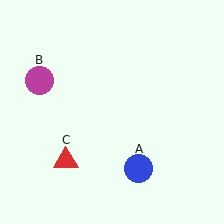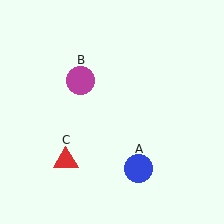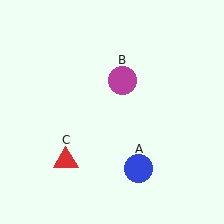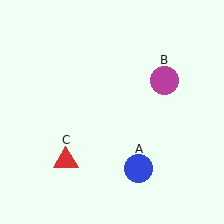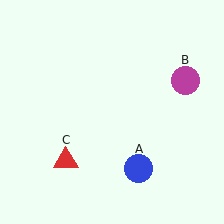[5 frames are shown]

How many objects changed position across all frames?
1 object changed position: magenta circle (object B).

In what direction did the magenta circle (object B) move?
The magenta circle (object B) moved right.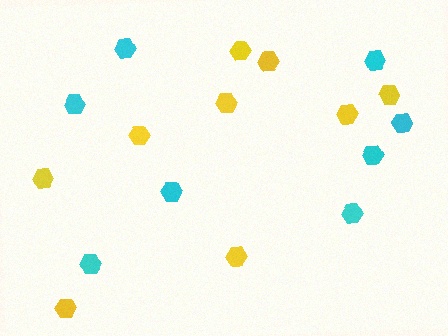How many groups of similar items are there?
There are 2 groups: one group of yellow hexagons (9) and one group of cyan hexagons (8).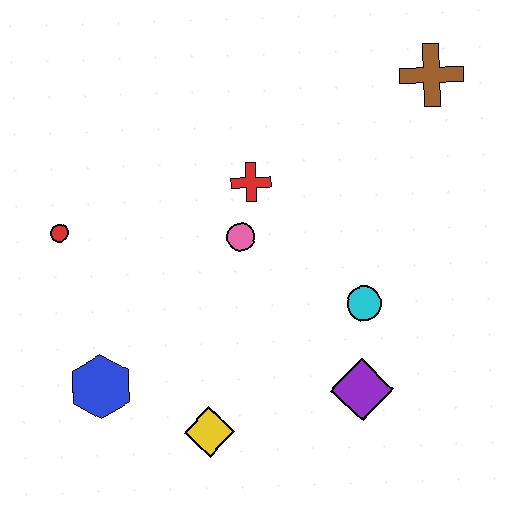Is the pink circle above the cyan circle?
Yes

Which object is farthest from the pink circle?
The brown cross is farthest from the pink circle.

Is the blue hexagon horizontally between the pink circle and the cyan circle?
No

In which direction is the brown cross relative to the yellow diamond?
The brown cross is above the yellow diamond.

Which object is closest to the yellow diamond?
The blue hexagon is closest to the yellow diamond.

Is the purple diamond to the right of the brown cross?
No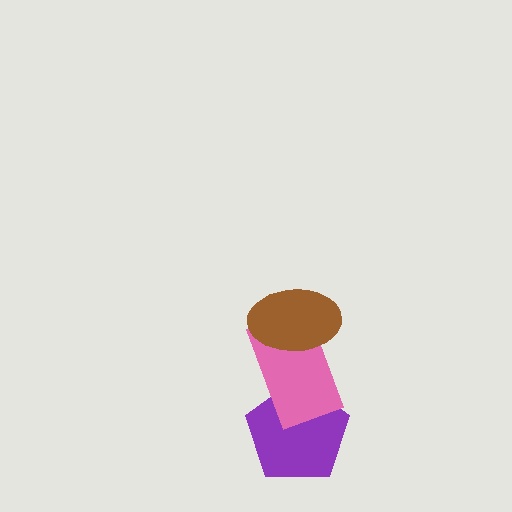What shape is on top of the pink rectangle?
The brown ellipse is on top of the pink rectangle.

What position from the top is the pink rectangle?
The pink rectangle is 2nd from the top.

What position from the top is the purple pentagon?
The purple pentagon is 3rd from the top.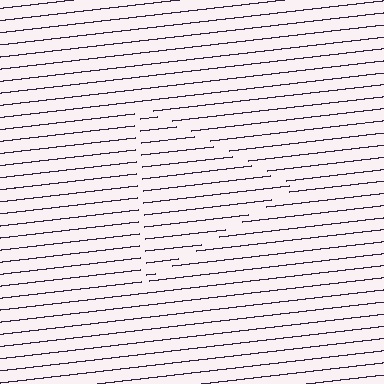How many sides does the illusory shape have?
3 sides — the line-ends trace a triangle.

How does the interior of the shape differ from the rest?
The interior of the shape contains the same grating, shifted by half a period — the contour is defined by the phase discontinuity where line-ends from the inner and outer gratings abut.